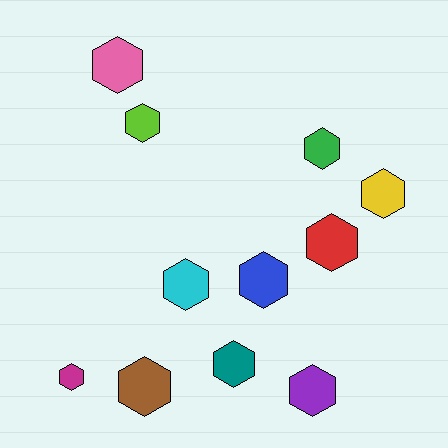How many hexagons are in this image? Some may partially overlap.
There are 11 hexagons.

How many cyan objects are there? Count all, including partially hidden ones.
There is 1 cyan object.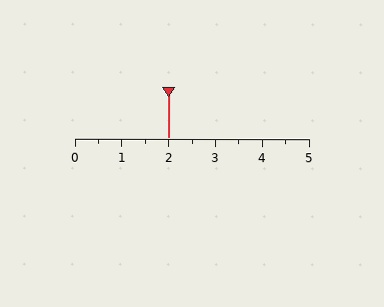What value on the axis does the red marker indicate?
The marker indicates approximately 2.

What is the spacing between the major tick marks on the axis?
The major ticks are spaced 1 apart.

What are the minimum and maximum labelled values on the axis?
The axis runs from 0 to 5.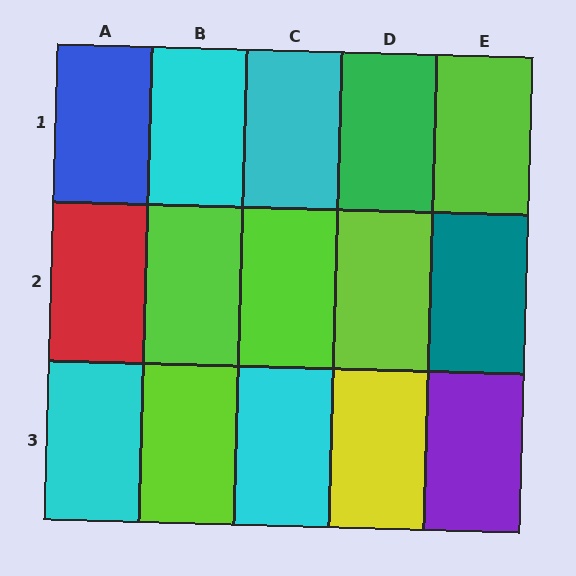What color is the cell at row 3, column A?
Cyan.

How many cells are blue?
1 cell is blue.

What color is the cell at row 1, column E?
Lime.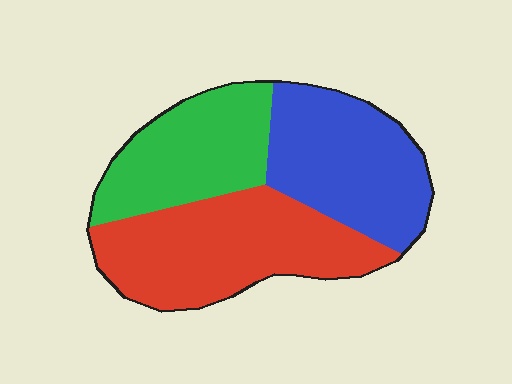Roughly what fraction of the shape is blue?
Blue covers roughly 35% of the shape.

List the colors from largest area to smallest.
From largest to smallest: red, blue, green.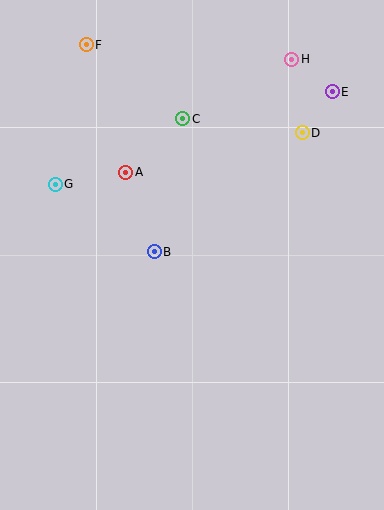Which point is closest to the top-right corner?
Point E is closest to the top-right corner.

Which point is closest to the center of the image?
Point B at (154, 252) is closest to the center.